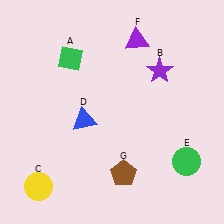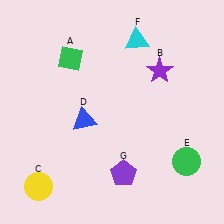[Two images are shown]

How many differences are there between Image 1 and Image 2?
There are 2 differences between the two images.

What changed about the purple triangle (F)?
In Image 1, F is purple. In Image 2, it changed to cyan.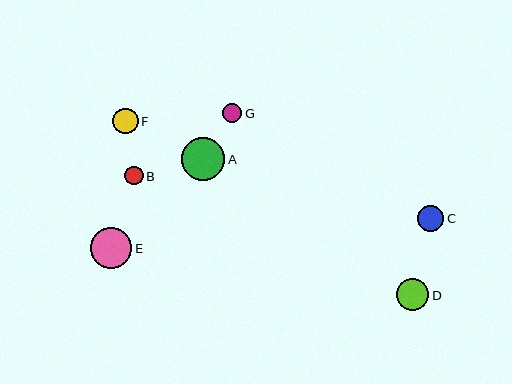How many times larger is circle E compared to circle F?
Circle E is approximately 1.6 times the size of circle F.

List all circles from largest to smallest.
From largest to smallest: A, E, D, C, F, G, B.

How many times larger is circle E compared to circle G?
Circle E is approximately 2.1 times the size of circle G.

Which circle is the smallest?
Circle B is the smallest with a size of approximately 19 pixels.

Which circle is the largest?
Circle A is the largest with a size of approximately 43 pixels.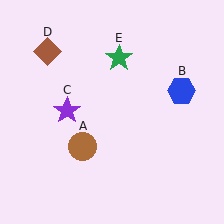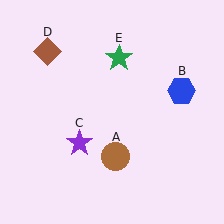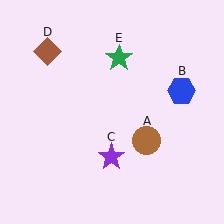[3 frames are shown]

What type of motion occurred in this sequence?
The brown circle (object A), purple star (object C) rotated counterclockwise around the center of the scene.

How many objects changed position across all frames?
2 objects changed position: brown circle (object A), purple star (object C).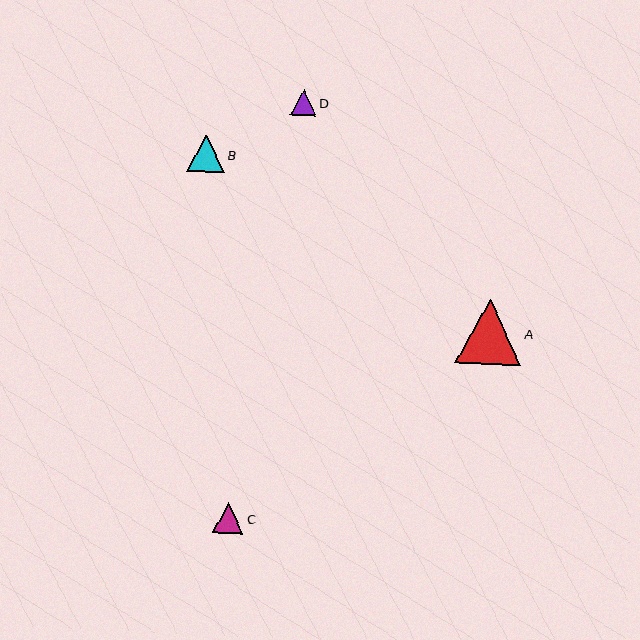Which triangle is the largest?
Triangle A is the largest with a size of approximately 65 pixels.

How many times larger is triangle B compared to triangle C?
Triangle B is approximately 1.2 times the size of triangle C.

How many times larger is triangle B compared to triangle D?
Triangle B is approximately 1.4 times the size of triangle D.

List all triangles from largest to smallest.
From largest to smallest: A, B, C, D.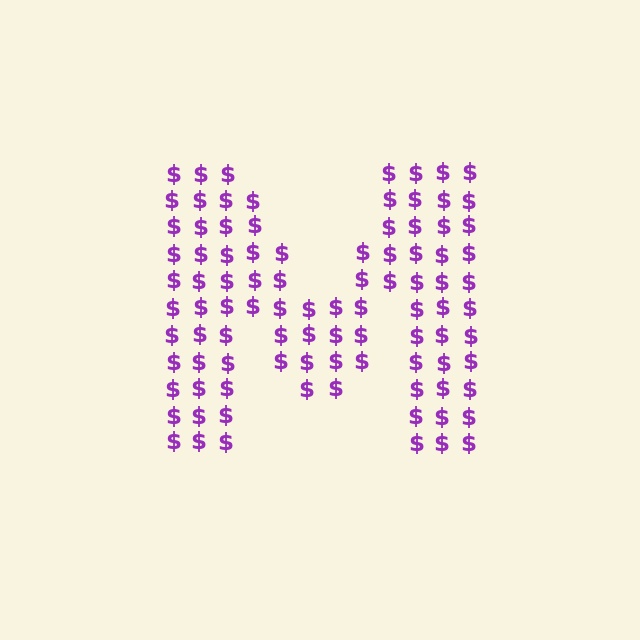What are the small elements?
The small elements are dollar signs.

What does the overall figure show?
The overall figure shows the letter M.